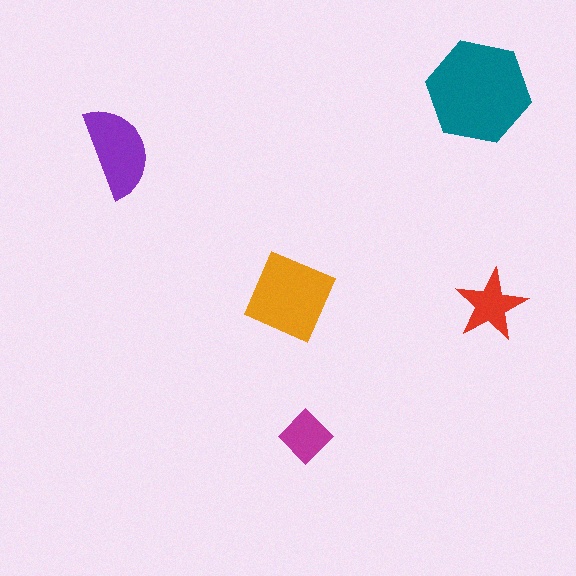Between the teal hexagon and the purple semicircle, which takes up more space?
The teal hexagon.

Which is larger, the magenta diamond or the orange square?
The orange square.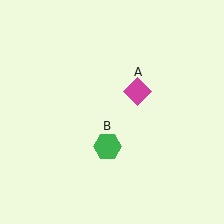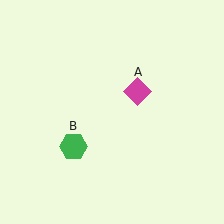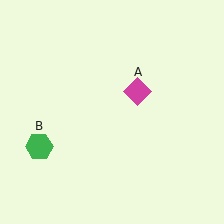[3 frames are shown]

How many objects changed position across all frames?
1 object changed position: green hexagon (object B).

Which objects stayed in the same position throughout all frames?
Magenta diamond (object A) remained stationary.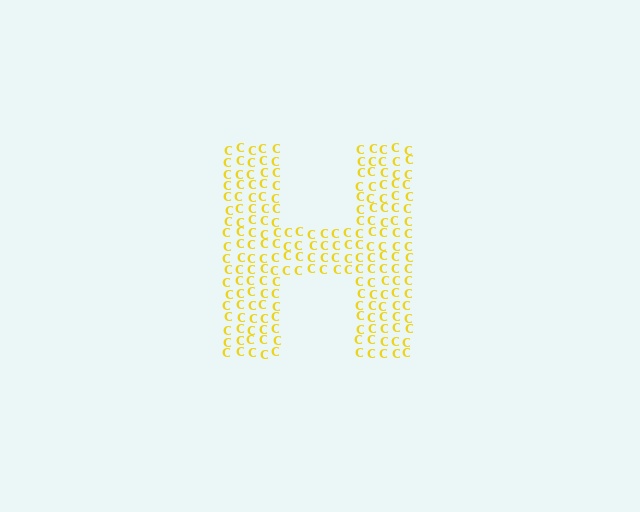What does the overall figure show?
The overall figure shows the letter H.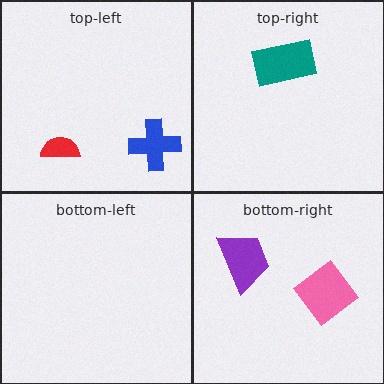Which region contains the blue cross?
The top-left region.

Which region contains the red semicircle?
The top-left region.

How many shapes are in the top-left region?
2.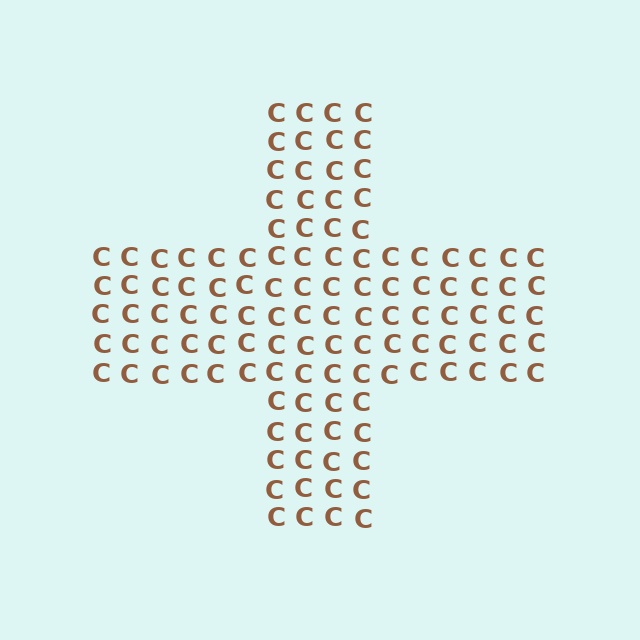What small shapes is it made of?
It is made of small letter C's.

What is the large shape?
The large shape is a cross.